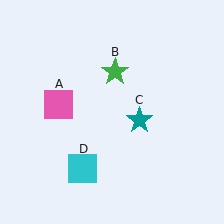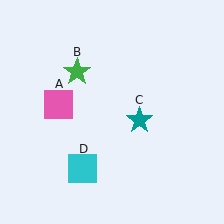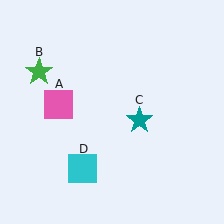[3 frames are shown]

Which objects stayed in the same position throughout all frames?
Pink square (object A) and teal star (object C) and cyan square (object D) remained stationary.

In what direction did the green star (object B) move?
The green star (object B) moved left.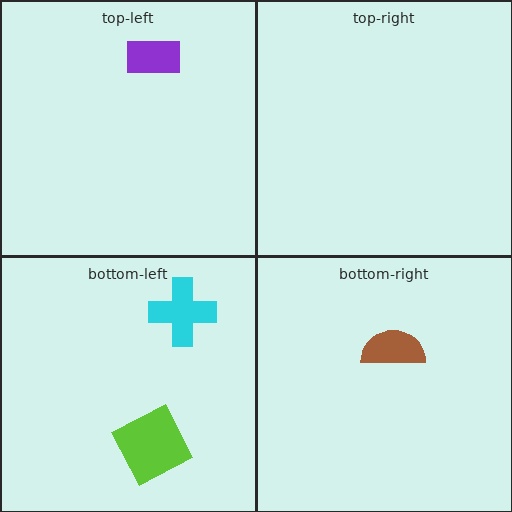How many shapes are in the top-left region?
1.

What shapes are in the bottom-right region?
The brown semicircle.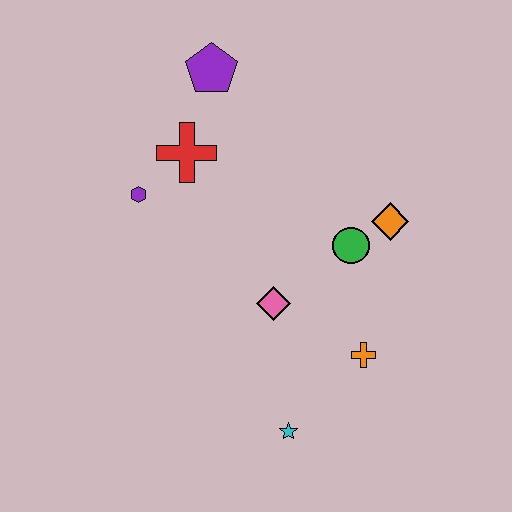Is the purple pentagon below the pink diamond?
No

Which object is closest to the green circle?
The orange diamond is closest to the green circle.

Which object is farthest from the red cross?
The cyan star is farthest from the red cross.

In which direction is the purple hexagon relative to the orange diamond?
The purple hexagon is to the left of the orange diamond.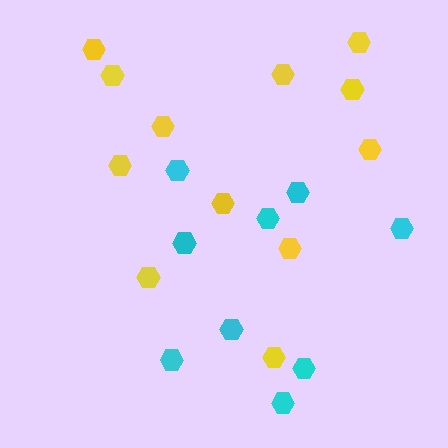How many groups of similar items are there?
There are 2 groups: one group of yellow hexagons (12) and one group of cyan hexagons (9).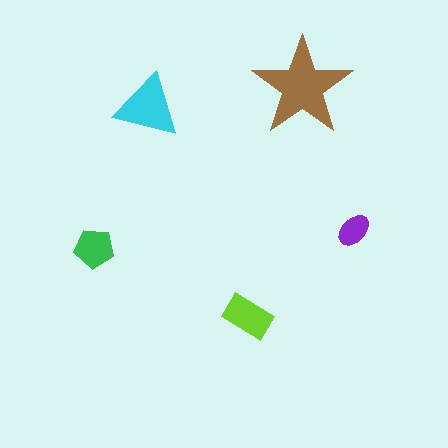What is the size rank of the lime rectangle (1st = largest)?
3rd.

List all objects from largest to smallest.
The brown star, the cyan triangle, the lime rectangle, the green pentagon, the purple ellipse.